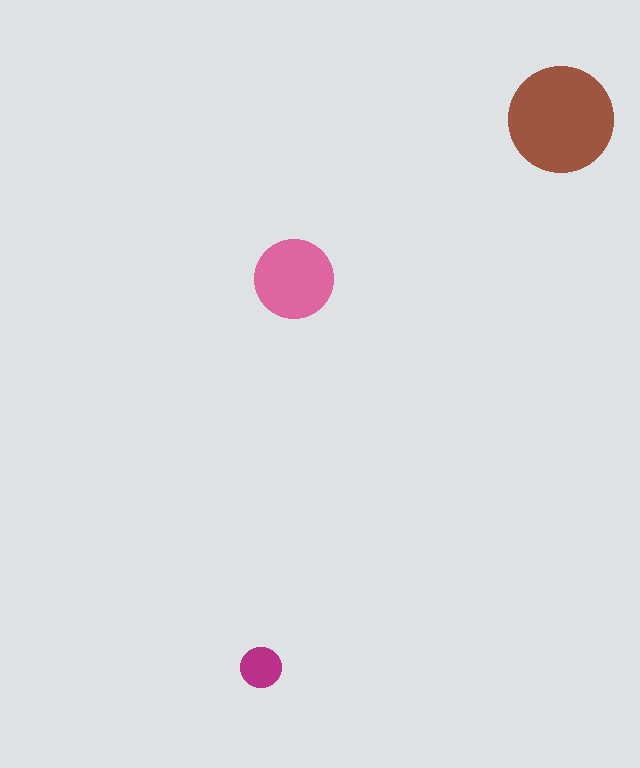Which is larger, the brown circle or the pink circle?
The brown one.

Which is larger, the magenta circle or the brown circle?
The brown one.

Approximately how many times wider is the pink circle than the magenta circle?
About 2 times wider.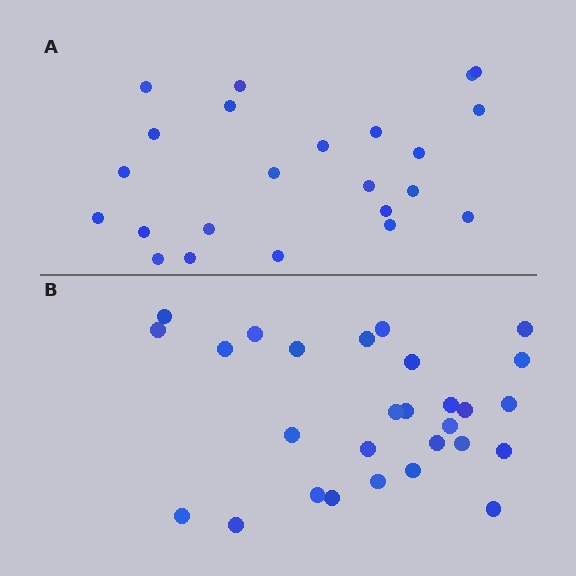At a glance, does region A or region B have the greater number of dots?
Region B (the bottom region) has more dots.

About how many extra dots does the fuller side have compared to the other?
Region B has about 5 more dots than region A.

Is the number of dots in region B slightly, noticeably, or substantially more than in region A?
Region B has only slightly more — the two regions are fairly close. The ratio is roughly 1.2 to 1.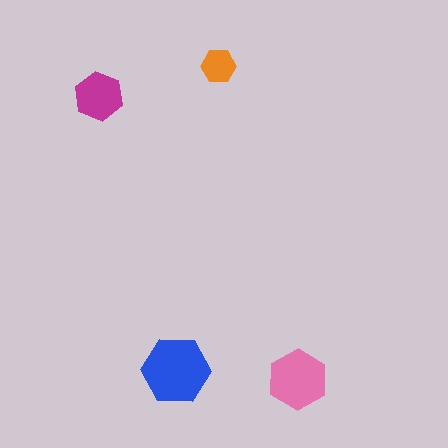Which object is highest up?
The orange hexagon is topmost.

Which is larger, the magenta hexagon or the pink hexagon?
The pink one.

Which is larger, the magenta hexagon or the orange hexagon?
The magenta one.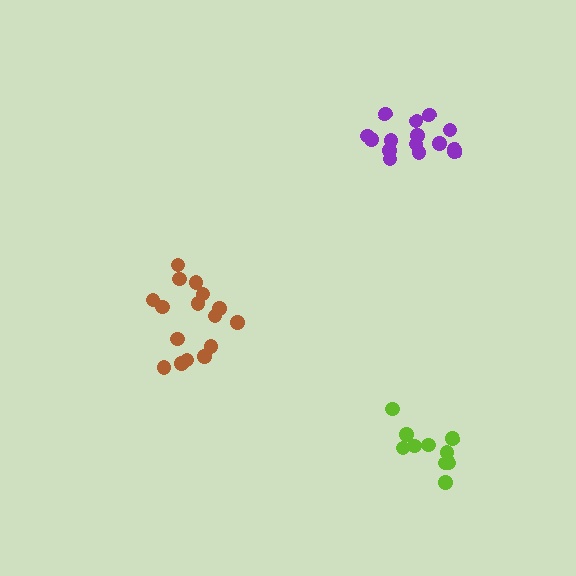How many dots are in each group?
Group 1: 10 dots, Group 2: 16 dots, Group 3: 15 dots (41 total).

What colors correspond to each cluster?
The clusters are colored: lime, brown, purple.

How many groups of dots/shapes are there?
There are 3 groups.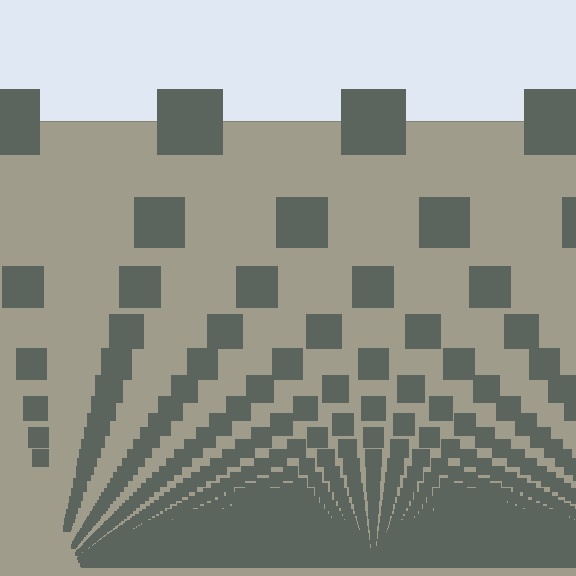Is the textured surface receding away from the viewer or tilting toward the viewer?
The surface appears to tilt toward the viewer. Texture elements get larger and sparser toward the top.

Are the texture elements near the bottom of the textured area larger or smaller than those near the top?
Smaller. The gradient is inverted — elements near the bottom are smaller and denser.